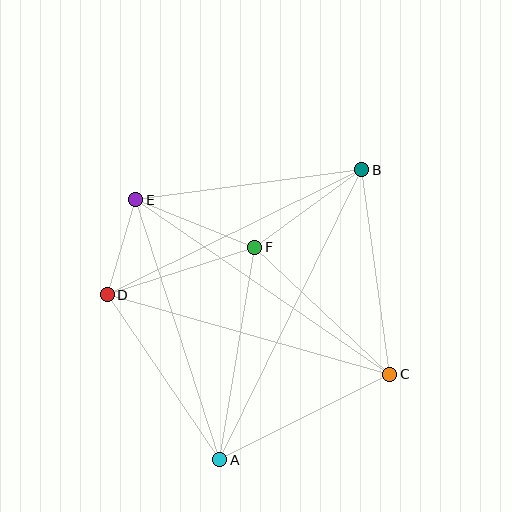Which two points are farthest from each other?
Points A and B are farthest from each other.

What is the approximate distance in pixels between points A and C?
The distance between A and C is approximately 190 pixels.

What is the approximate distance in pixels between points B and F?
The distance between B and F is approximately 132 pixels.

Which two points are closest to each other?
Points D and E are closest to each other.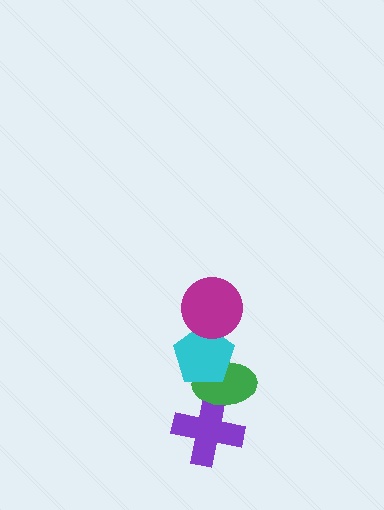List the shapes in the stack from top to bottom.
From top to bottom: the magenta circle, the cyan pentagon, the green ellipse, the purple cross.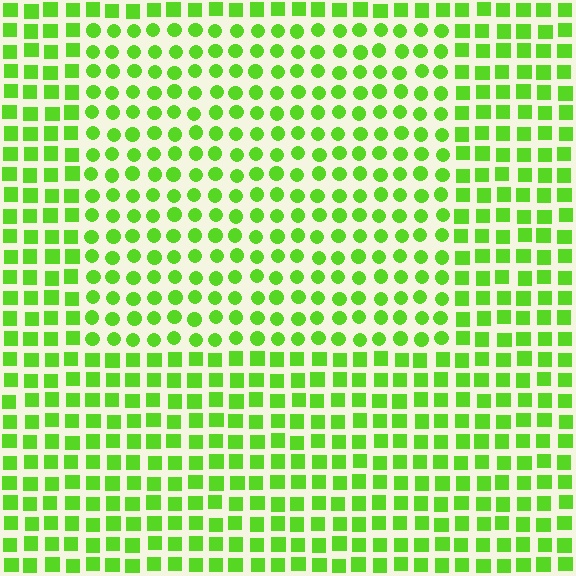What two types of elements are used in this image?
The image uses circles inside the rectangle region and squares outside it.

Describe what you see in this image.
The image is filled with small lime elements arranged in a uniform grid. A rectangle-shaped region contains circles, while the surrounding area contains squares. The boundary is defined purely by the change in element shape.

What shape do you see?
I see a rectangle.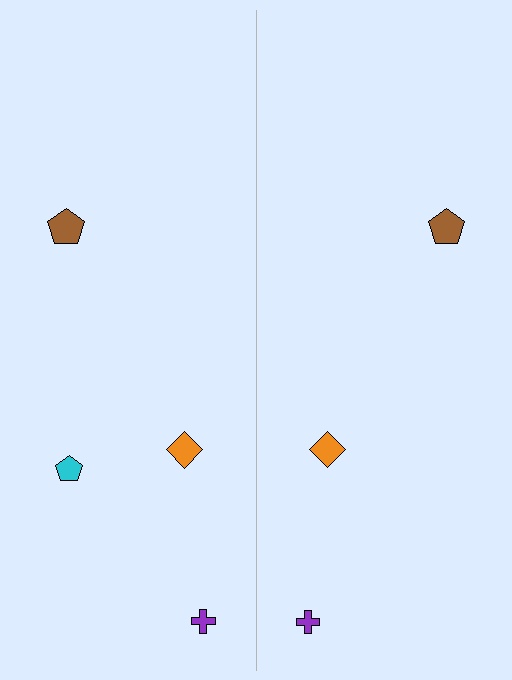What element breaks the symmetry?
A cyan pentagon is missing from the right side.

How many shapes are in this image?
There are 7 shapes in this image.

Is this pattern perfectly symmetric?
No, the pattern is not perfectly symmetric. A cyan pentagon is missing from the right side.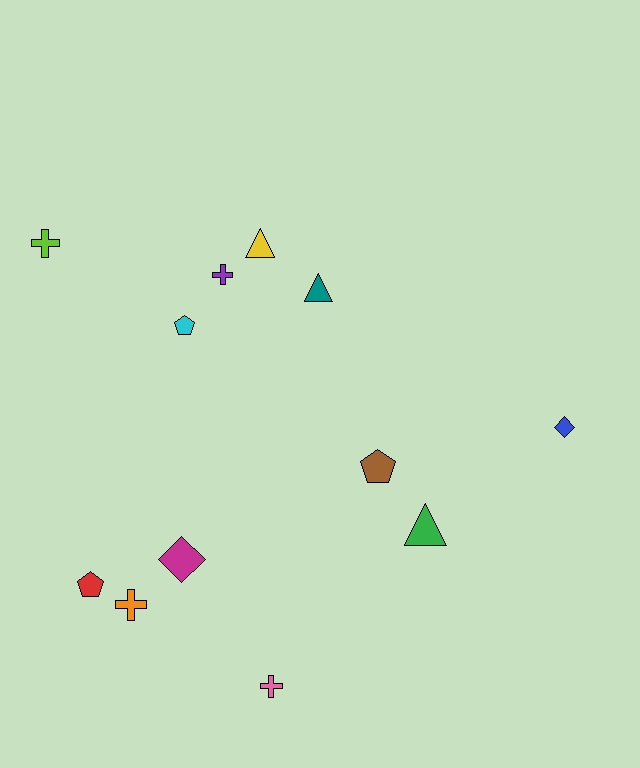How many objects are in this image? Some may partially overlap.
There are 12 objects.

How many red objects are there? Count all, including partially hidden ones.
There is 1 red object.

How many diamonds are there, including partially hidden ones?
There are 2 diamonds.